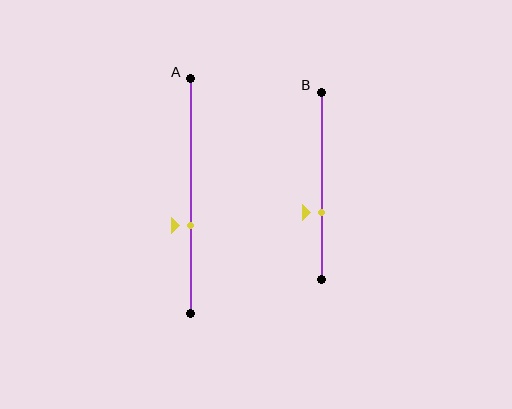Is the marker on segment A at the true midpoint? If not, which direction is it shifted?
No, the marker on segment A is shifted downward by about 13% of the segment length.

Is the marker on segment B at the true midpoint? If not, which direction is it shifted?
No, the marker on segment B is shifted downward by about 14% of the segment length.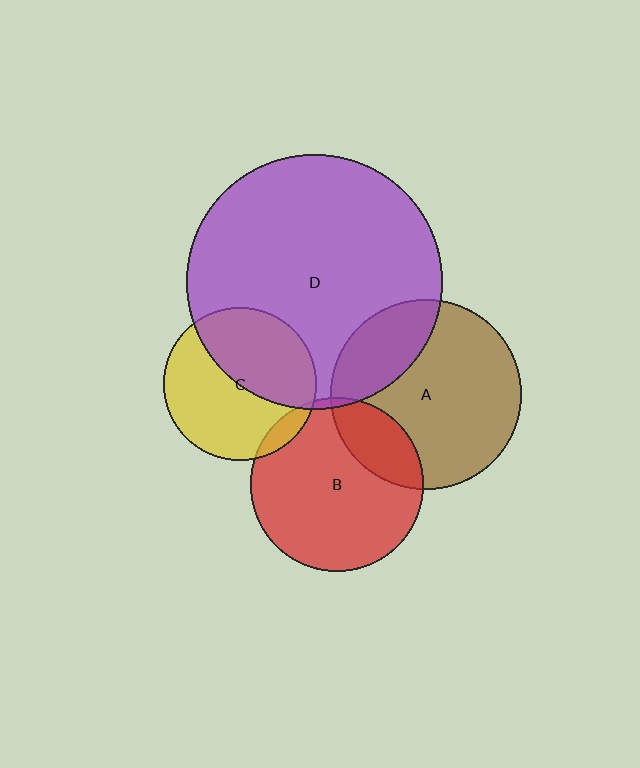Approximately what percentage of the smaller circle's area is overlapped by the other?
Approximately 5%.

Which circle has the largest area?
Circle D (purple).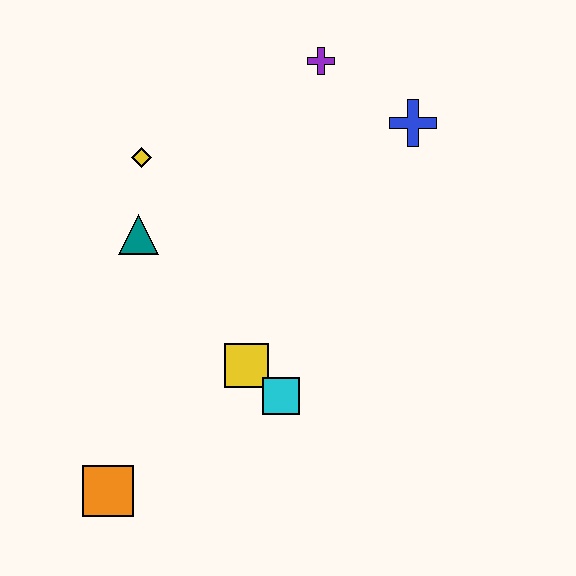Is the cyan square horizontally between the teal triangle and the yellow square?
No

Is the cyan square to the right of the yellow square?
Yes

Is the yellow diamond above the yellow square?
Yes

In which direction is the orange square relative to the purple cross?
The orange square is below the purple cross.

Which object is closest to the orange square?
The yellow square is closest to the orange square.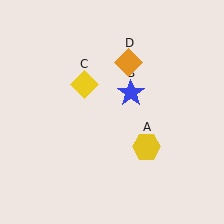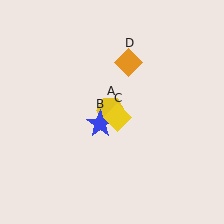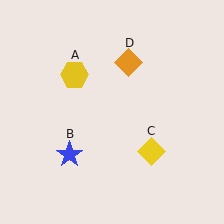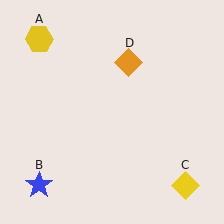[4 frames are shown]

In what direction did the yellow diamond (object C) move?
The yellow diamond (object C) moved down and to the right.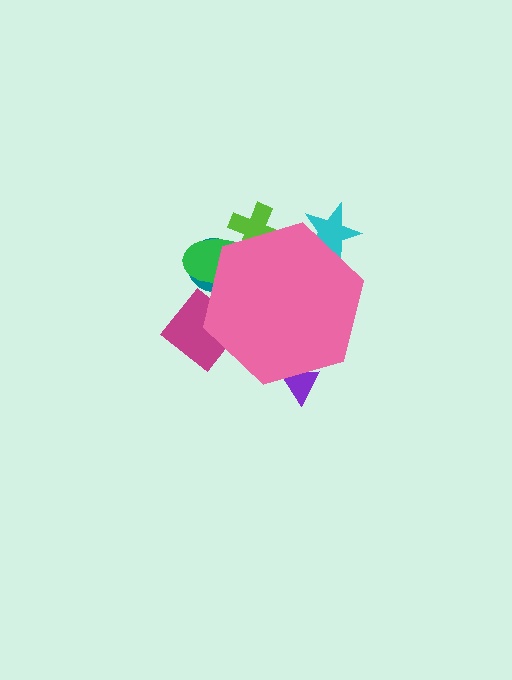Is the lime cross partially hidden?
Yes, the lime cross is partially hidden behind the pink hexagon.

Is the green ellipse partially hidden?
Yes, the green ellipse is partially hidden behind the pink hexagon.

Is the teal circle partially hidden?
Yes, the teal circle is partially hidden behind the pink hexagon.